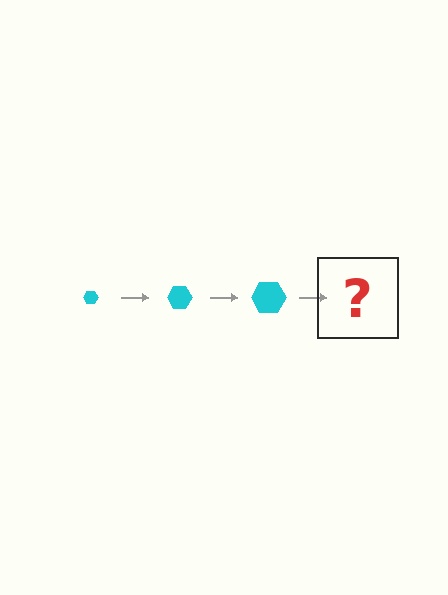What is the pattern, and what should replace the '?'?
The pattern is that the hexagon gets progressively larger each step. The '?' should be a cyan hexagon, larger than the previous one.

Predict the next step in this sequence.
The next step is a cyan hexagon, larger than the previous one.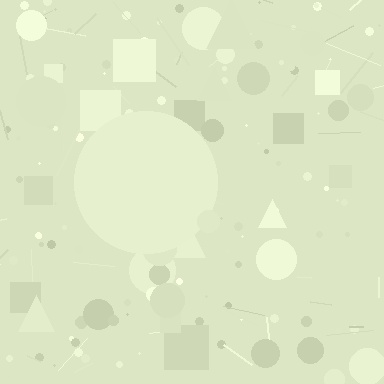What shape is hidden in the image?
A circle is hidden in the image.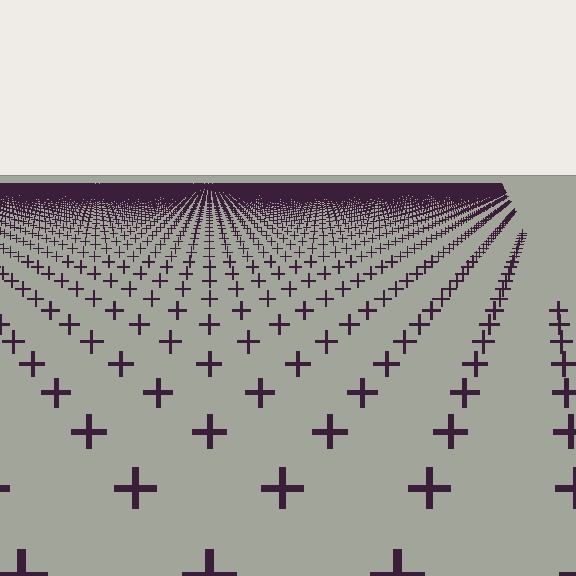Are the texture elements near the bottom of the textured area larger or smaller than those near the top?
Larger. Near the bottom, elements are closer to the viewer and appear at a bigger on-screen size.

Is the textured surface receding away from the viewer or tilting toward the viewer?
The surface is receding away from the viewer. Texture elements get smaller and denser toward the top.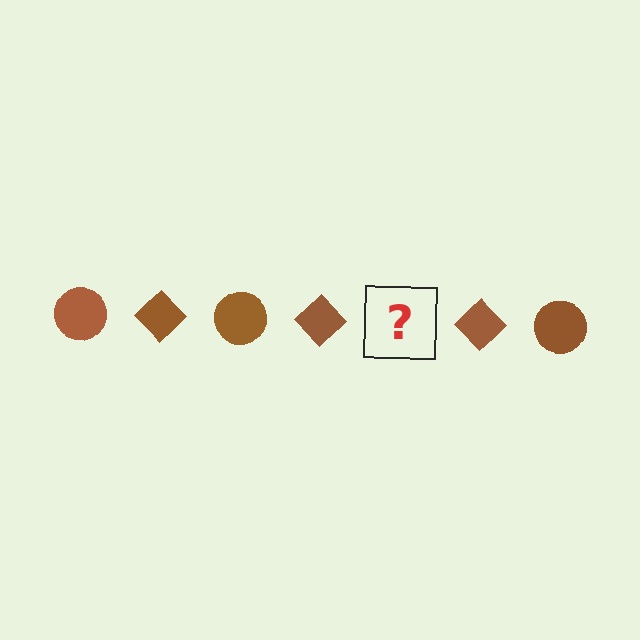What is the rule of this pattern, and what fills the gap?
The rule is that the pattern cycles through circle, diamond shapes in brown. The gap should be filled with a brown circle.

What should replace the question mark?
The question mark should be replaced with a brown circle.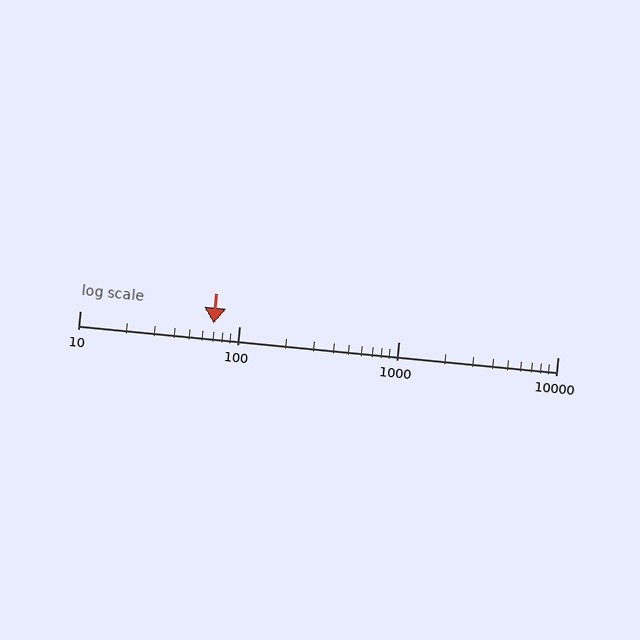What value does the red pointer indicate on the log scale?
The pointer indicates approximately 69.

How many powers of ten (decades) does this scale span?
The scale spans 3 decades, from 10 to 10000.